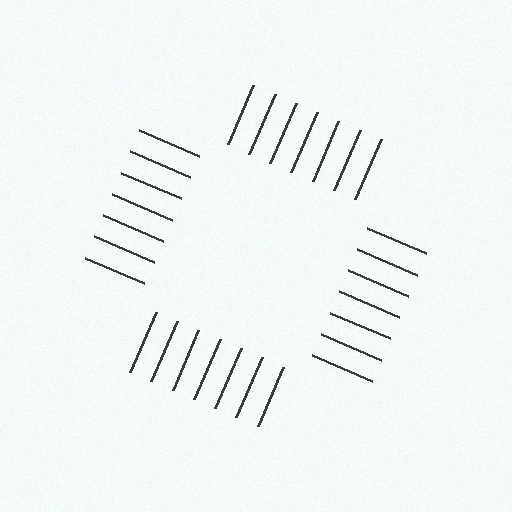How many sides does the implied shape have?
4 sides — the line-ends trace a square.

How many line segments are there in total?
28 — 7 along each of the 4 edges.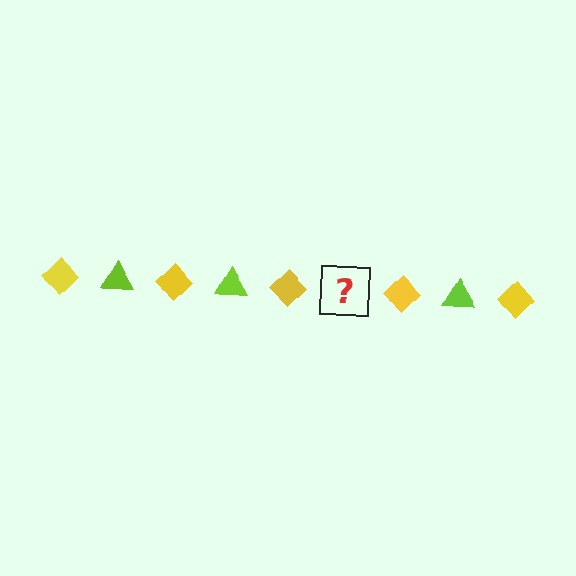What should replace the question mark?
The question mark should be replaced with a lime triangle.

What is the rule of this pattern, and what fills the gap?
The rule is that the pattern alternates between yellow diamond and lime triangle. The gap should be filled with a lime triangle.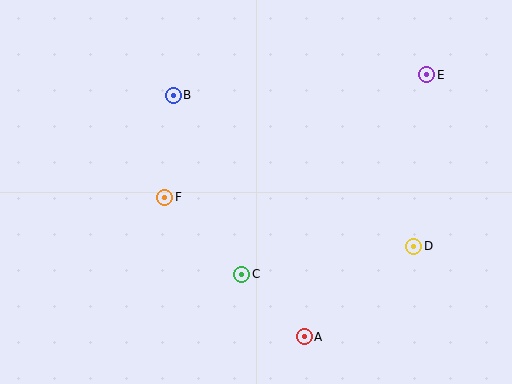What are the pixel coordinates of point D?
Point D is at (414, 246).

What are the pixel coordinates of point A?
Point A is at (304, 337).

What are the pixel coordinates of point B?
Point B is at (173, 95).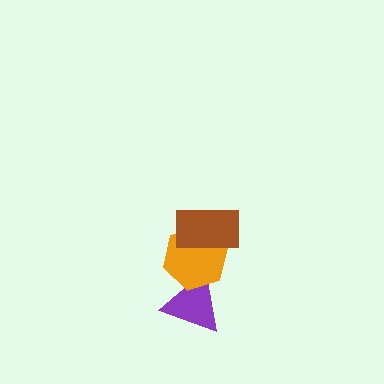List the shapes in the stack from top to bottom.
From top to bottom: the brown rectangle, the orange hexagon, the purple triangle.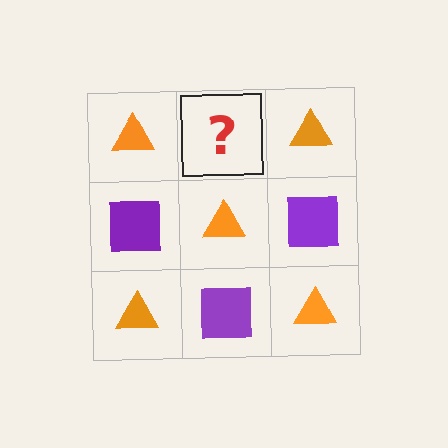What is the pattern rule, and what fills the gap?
The rule is that it alternates orange triangle and purple square in a checkerboard pattern. The gap should be filled with a purple square.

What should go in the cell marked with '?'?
The missing cell should contain a purple square.